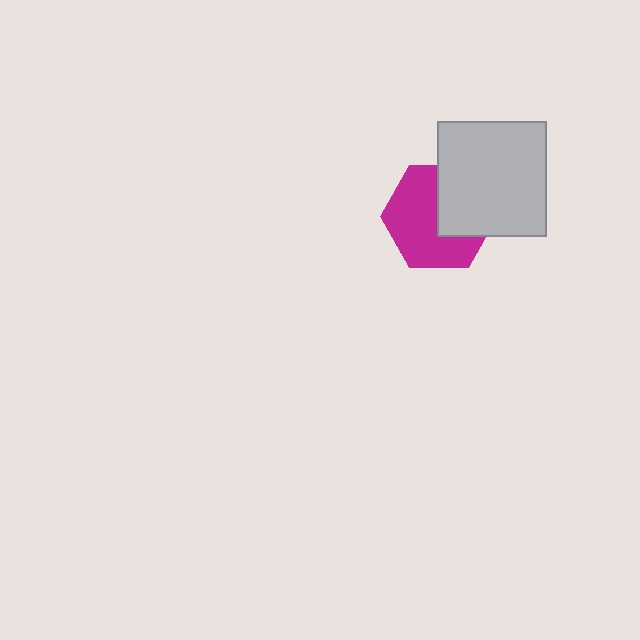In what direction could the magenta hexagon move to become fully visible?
The magenta hexagon could move toward the lower-left. That would shift it out from behind the light gray rectangle entirely.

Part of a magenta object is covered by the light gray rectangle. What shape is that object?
It is a hexagon.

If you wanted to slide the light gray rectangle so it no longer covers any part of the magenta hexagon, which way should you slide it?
Slide it toward the upper-right — that is the most direct way to separate the two shapes.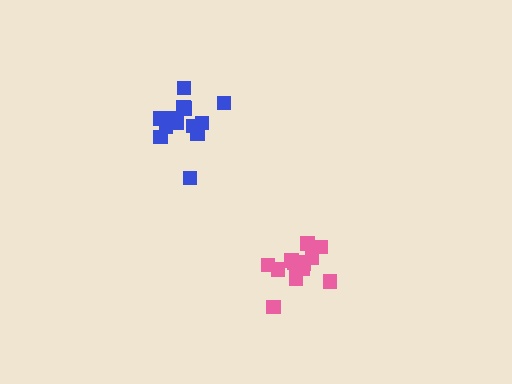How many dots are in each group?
Group 1: 15 dots, Group 2: 15 dots (30 total).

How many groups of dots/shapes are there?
There are 2 groups.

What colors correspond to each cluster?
The clusters are colored: blue, pink.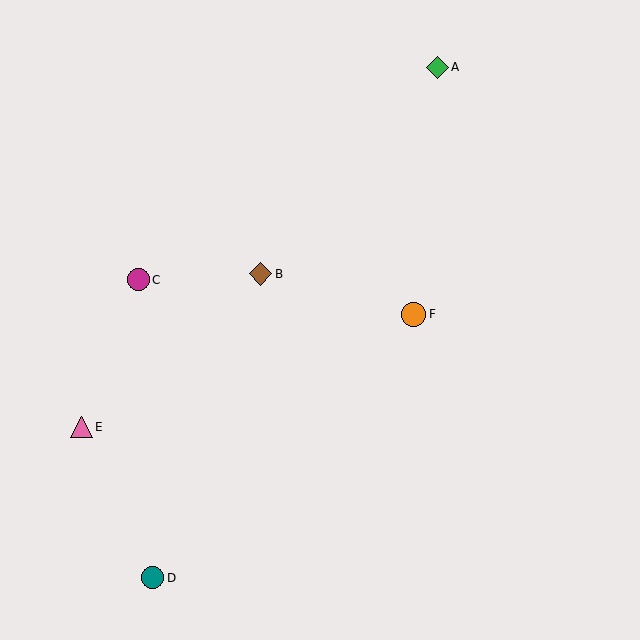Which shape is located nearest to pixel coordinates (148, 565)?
The teal circle (labeled D) at (153, 578) is nearest to that location.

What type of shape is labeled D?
Shape D is a teal circle.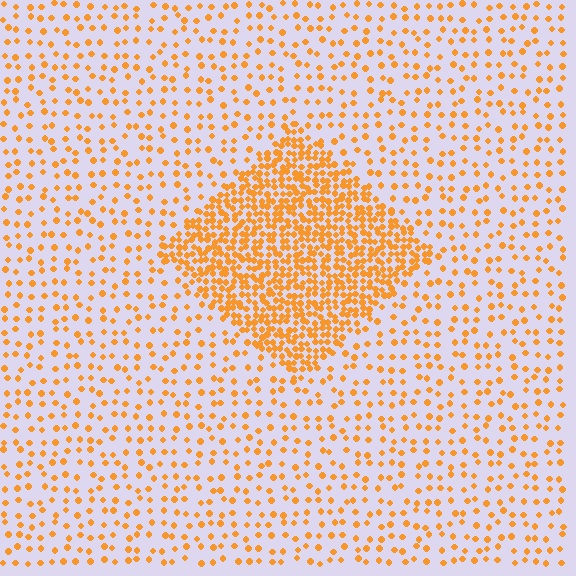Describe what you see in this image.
The image contains small orange elements arranged at two different densities. A diamond-shaped region is visible where the elements are more densely packed than the surrounding area.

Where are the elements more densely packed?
The elements are more densely packed inside the diamond boundary.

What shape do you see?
I see a diamond.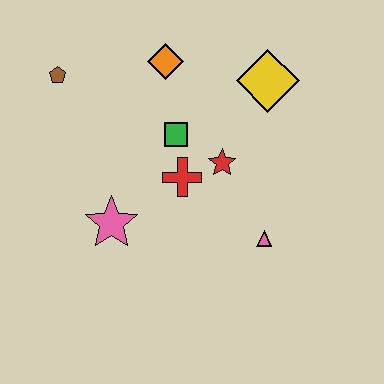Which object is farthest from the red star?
The brown pentagon is farthest from the red star.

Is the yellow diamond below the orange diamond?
Yes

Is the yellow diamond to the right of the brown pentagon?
Yes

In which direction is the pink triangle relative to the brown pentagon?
The pink triangle is to the right of the brown pentagon.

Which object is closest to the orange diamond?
The green square is closest to the orange diamond.